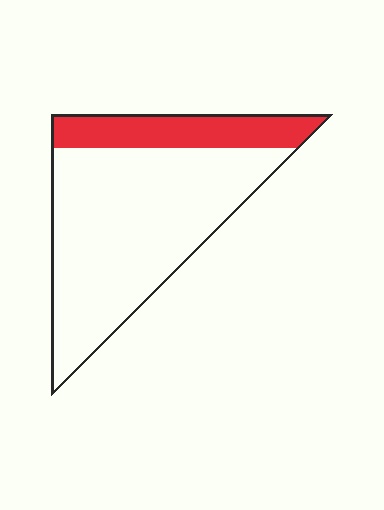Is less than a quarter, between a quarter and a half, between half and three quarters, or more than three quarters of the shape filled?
Less than a quarter.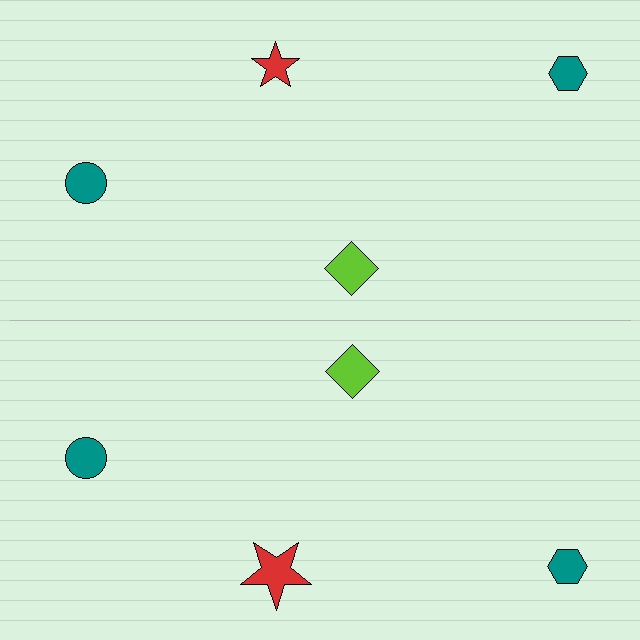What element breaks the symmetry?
The red star on the bottom side has a different size than its mirror counterpart.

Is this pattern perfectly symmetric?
No, the pattern is not perfectly symmetric. The red star on the bottom side has a different size than its mirror counterpart.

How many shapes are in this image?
There are 8 shapes in this image.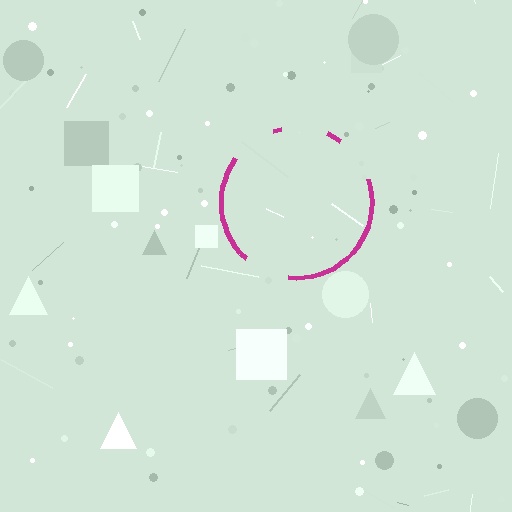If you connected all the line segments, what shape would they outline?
They would outline a circle.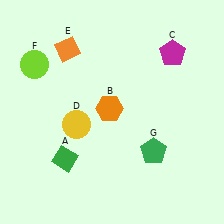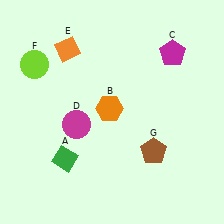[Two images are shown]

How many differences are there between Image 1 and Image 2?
There are 2 differences between the two images.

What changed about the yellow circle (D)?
In Image 1, D is yellow. In Image 2, it changed to magenta.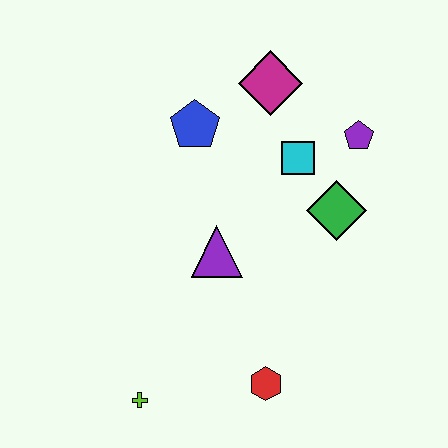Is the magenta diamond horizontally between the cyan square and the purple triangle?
Yes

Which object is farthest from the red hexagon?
The magenta diamond is farthest from the red hexagon.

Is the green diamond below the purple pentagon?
Yes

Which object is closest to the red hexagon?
The lime cross is closest to the red hexagon.